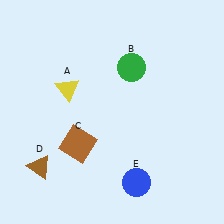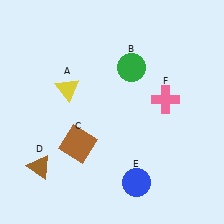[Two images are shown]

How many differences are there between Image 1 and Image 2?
There is 1 difference between the two images.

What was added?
A pink cross (F) was added in Image 2.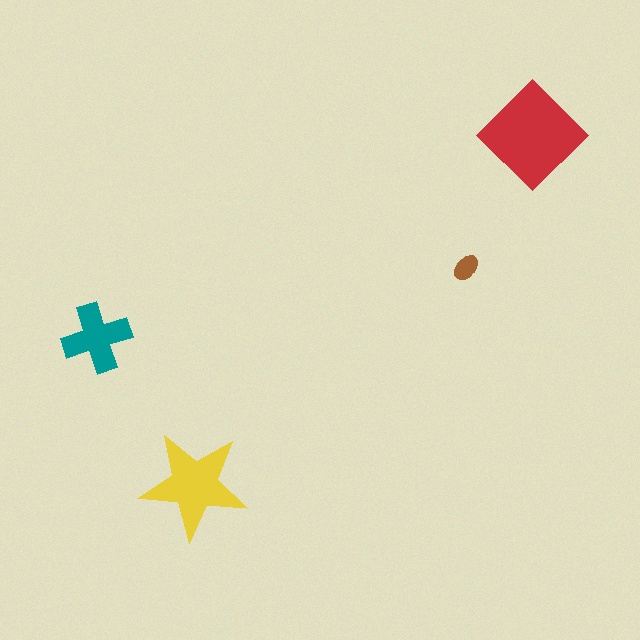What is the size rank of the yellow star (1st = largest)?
2nd.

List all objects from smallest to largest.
The brown ellipse, the teal cross, the yellow star, the red diamond.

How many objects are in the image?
There are 4 objects in the image.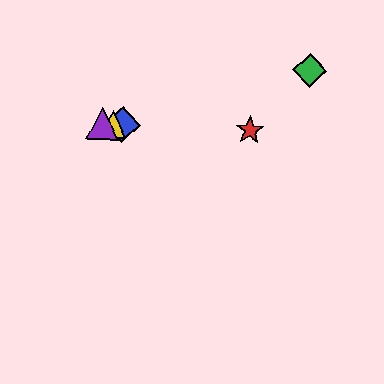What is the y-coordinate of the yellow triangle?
The yellow triangle is at y≈124.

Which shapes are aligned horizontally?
The red star, the blue diamond, the yellow triangle, the purple triangle are aligned horizontally.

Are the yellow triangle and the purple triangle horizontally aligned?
Yes, both are at y≈124.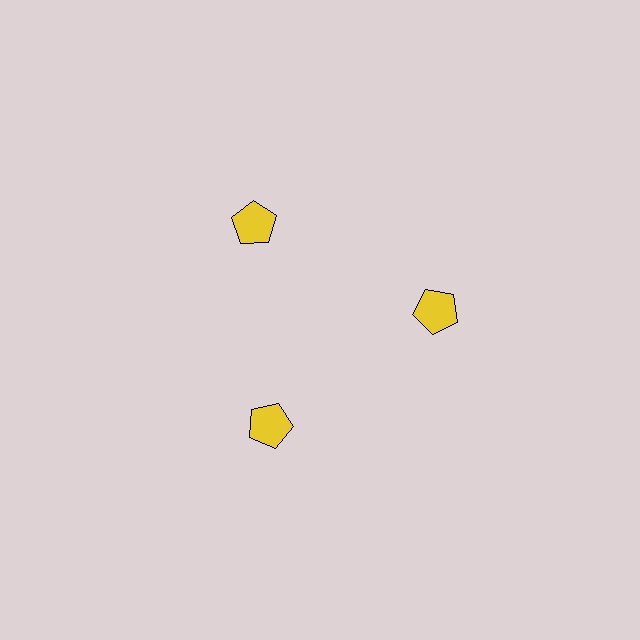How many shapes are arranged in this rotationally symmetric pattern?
There are 3 shapes, arranged in 3 groups of 1.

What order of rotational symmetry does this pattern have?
This pattern has 3-fold rotational symmetry.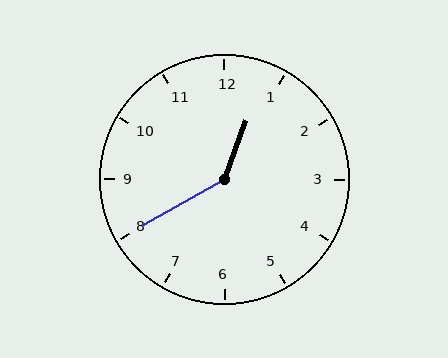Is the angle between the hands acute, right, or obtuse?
It is obtuse.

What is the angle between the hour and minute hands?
Approximately 140 degrees.